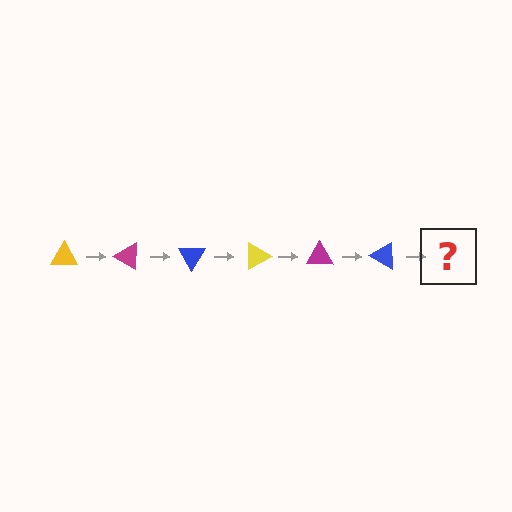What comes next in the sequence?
The next element should be a yellow triangle, rotated 180 degrees from the start.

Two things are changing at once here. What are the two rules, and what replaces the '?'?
The two rules are that it rotates 30 degrees each step and the color cycles through yellow, magenta, and blue. The '?' should be a yellow triangle, rotated 180 degrees from the start.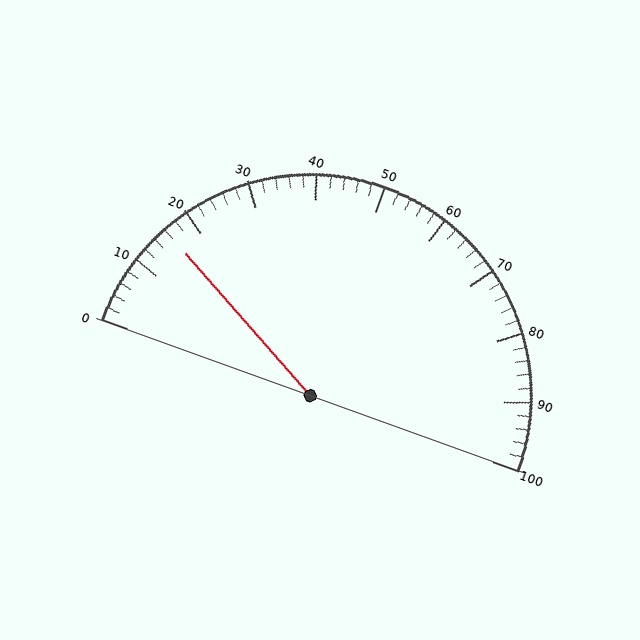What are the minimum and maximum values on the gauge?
The gauge ranges from 0 to 100.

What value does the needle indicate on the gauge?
The needle indicates approximately 16.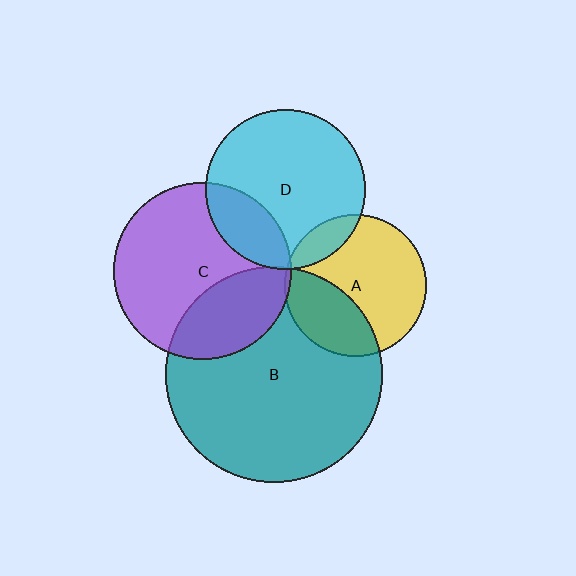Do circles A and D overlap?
Yes.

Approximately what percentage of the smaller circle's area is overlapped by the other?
Approximately 15%.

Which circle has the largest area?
Circle B (teal).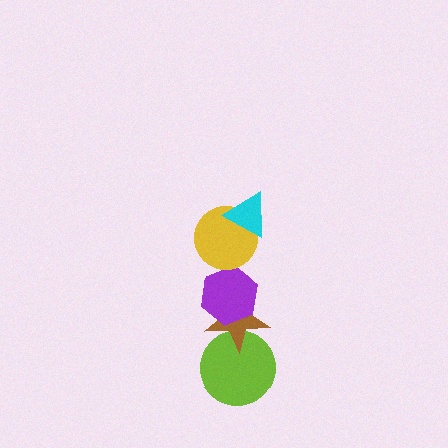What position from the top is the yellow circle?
The yellow circle is 2nd from the top.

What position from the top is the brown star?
The brown star is 4th from the top.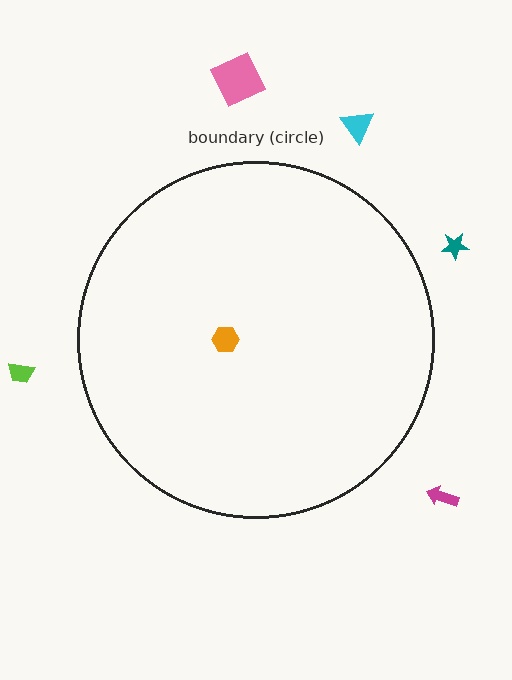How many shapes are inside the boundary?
1 inside, 5 outside.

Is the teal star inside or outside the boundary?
Outside.